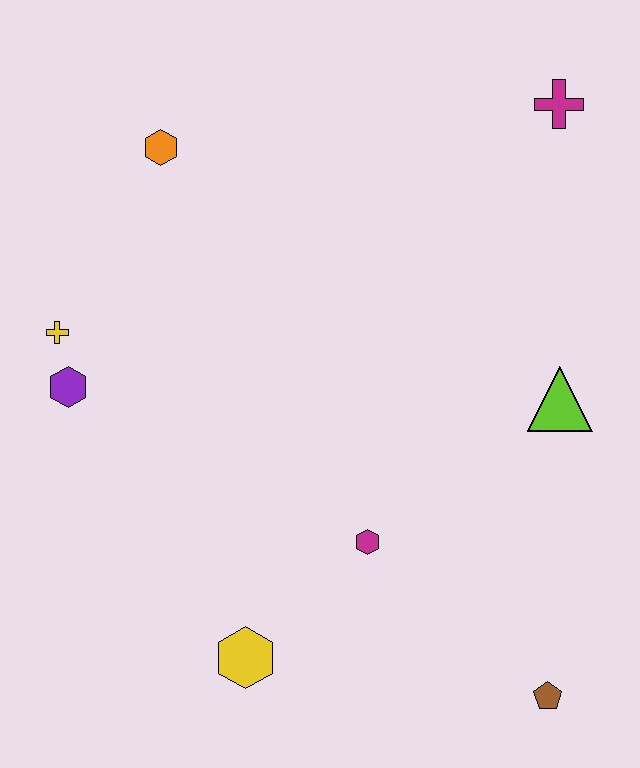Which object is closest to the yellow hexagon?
The magenta hexagon is closest to the yellow hexagon.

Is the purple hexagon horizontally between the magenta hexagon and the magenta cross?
No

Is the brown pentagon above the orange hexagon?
No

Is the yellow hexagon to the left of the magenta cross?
Yes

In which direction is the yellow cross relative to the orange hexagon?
The yellow cross is below the orange hexagon.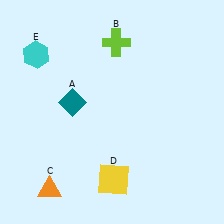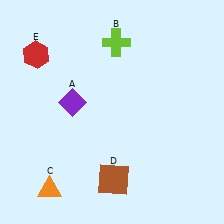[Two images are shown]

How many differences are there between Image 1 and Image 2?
There are 3 differences between the two images.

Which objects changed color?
A changed from teal to purple. D changed from yellow to brown. E changed from cyan to red.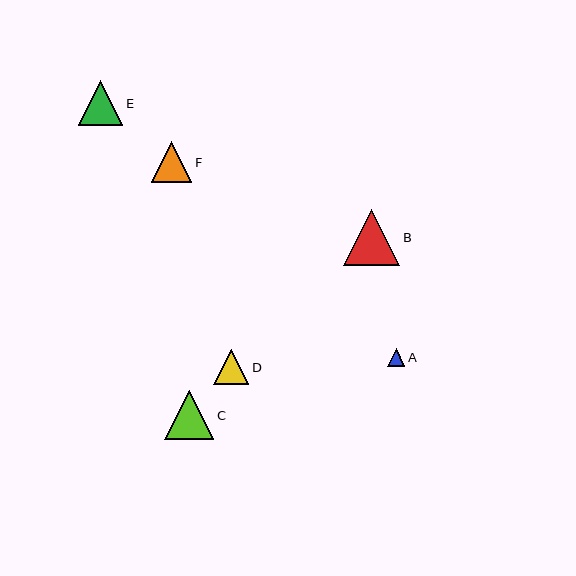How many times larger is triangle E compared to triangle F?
Triangle E is approximately 1.1 times the size of triangle F.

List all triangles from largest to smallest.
From largest to smallest: B, C, E, F, D, A.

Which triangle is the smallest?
Triangle A is the smallest with a size of approximately 18 pixels.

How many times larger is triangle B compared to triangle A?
Triangle B is approximately 3.2 times the size of triangle A.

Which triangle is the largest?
Triangle B is the largest with a size of approximately 56 pixels.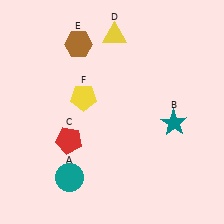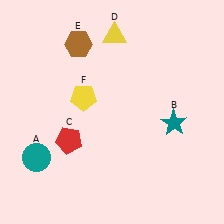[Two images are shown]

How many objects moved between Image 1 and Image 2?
1 object moved between the two images.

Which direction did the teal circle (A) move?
The teal circle (A) moved left.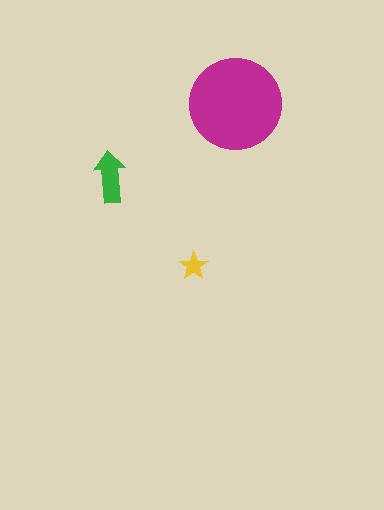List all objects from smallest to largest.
The yellow star, the green arrow, the magenta circle.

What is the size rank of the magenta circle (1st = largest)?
1st.